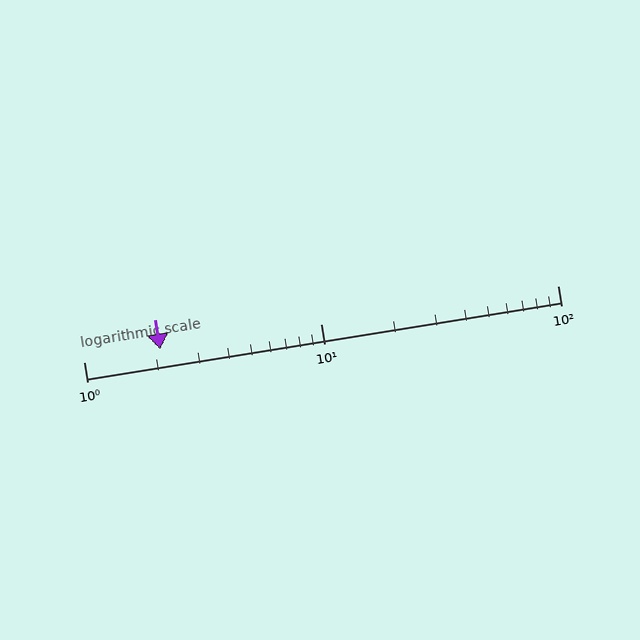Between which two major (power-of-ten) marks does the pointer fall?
The pointer is between 1 and 10.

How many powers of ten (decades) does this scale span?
The scale spans 2 decades, from 1 to 100.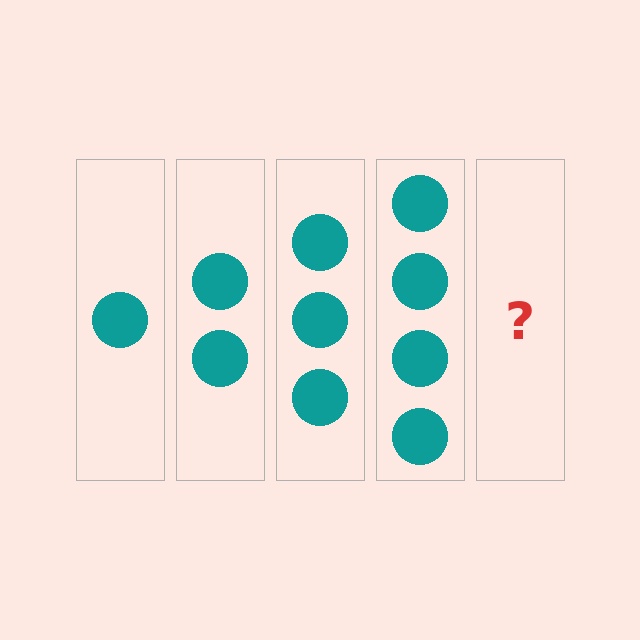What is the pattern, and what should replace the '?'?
The pattern is that each step adds one more circle. The '?' should be 5 circles.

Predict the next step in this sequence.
The next step is 5 circles.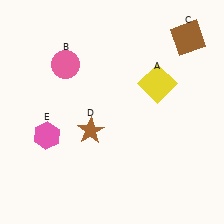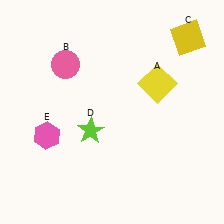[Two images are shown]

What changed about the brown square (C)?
In Image 1, C is brown. In Image 2, it changed to yellow.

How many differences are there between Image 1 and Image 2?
There are 2 differences between the two images.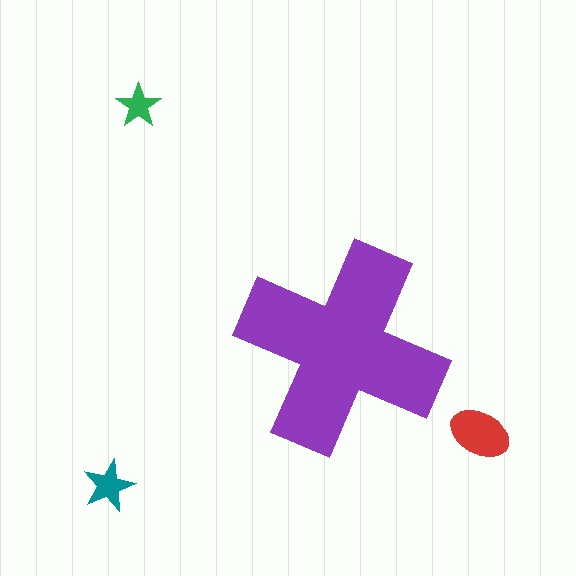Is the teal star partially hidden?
No, the teal star is fully visible.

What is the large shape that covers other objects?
A purple cross.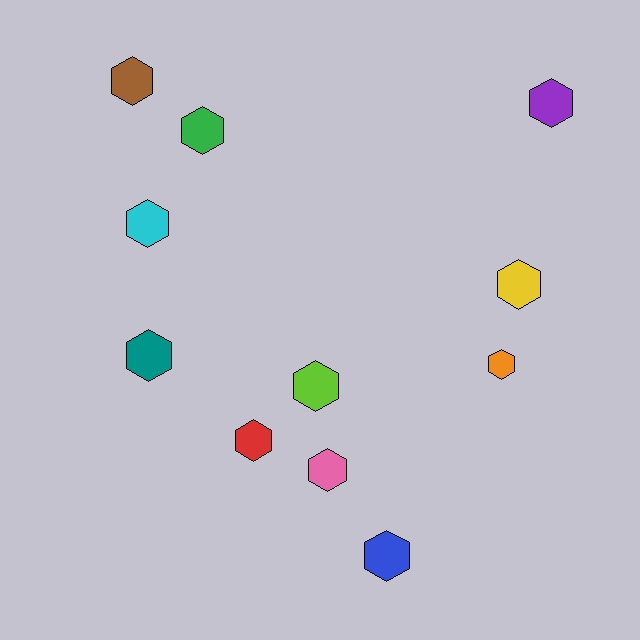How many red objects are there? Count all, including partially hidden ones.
There is 1 red object.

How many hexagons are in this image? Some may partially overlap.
There are 11 hexagons.